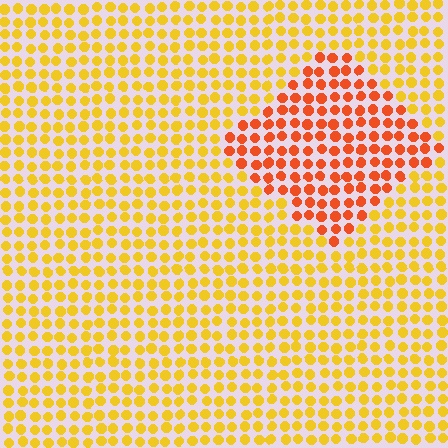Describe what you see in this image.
The image is filled with small yellow elements in a uniform arrangement. A diamond-shaped region is visible where the elements are tinted to a slightly different hue, forming a subtle color boundary.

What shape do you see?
I see a diamond.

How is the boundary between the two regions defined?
The boundary is defined purely by a slight shift in hue (about 36 degrees). Spacing, size, and orientation are identical on both sides.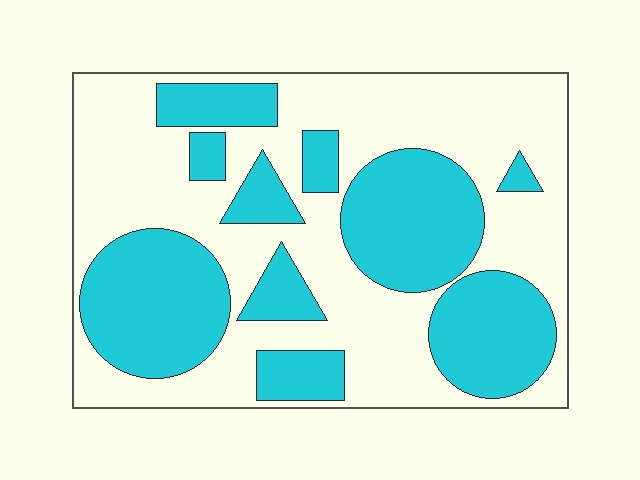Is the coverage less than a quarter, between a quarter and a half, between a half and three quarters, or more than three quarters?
Between a quarter and a half.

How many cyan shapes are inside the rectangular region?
10.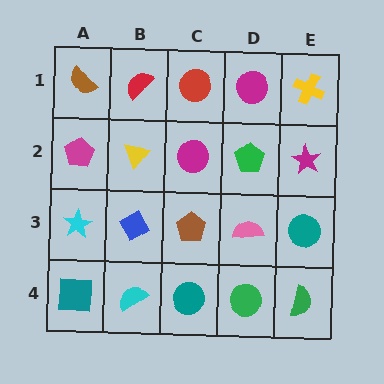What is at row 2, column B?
A yellow triangle.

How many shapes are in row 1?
5 shapes.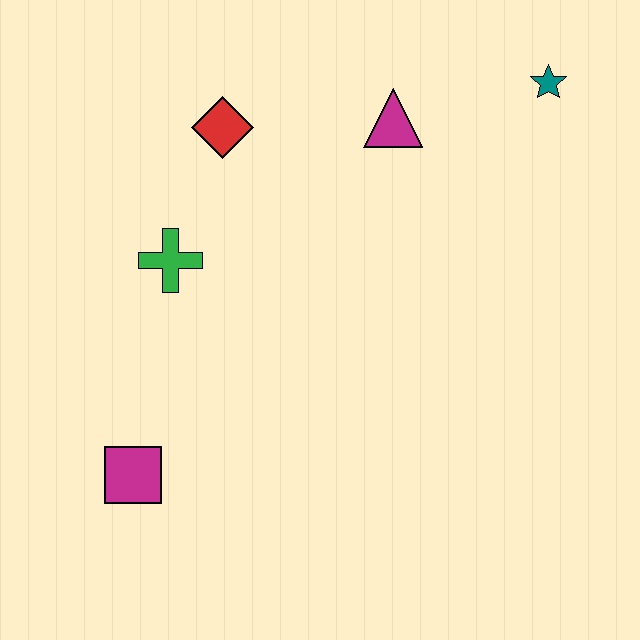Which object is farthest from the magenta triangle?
The magenta square is farthest from the magenta triangle.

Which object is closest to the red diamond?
The green cross is closest to the red diamond.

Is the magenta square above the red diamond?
No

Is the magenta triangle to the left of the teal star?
Yes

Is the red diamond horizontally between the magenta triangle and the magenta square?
Yes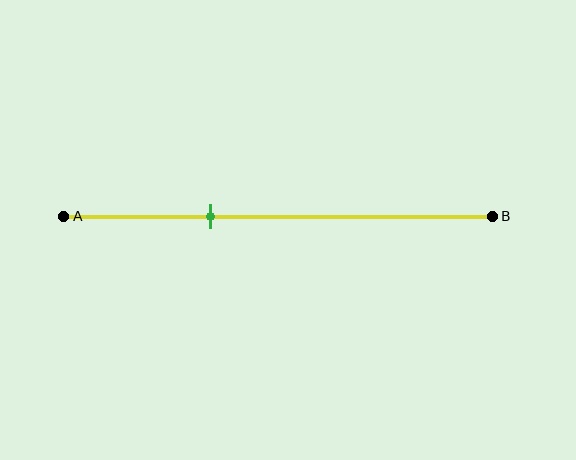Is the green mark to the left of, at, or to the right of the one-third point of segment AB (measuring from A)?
The green mark is approximately at the one-third point of segment AB.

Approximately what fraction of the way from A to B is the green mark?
The green mark is approximately 35% of the way from A to B.